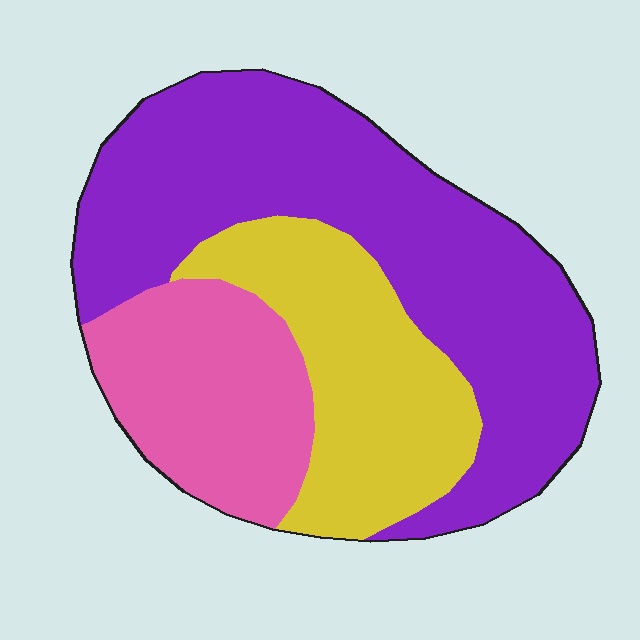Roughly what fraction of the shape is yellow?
Yellow takes up about one quarter (1/4) of the shape.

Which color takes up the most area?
Purple, at roughly 50%.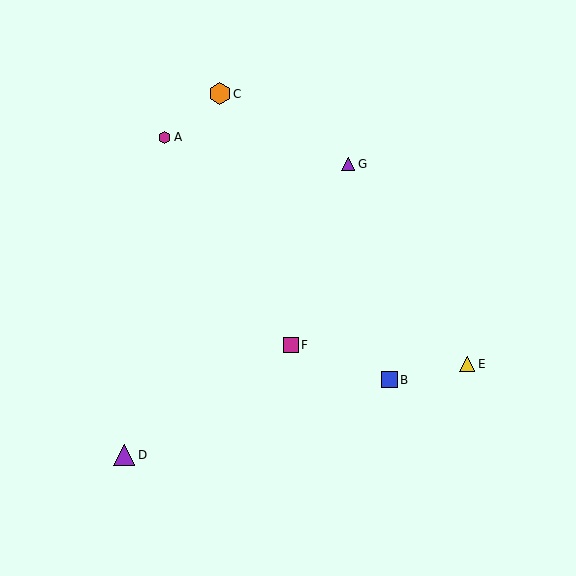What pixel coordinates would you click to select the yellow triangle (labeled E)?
Click at (467, 364) to select the yellow triangle E.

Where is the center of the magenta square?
The center of the magenta square is at (291, 345).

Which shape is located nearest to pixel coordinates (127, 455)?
The purple triangle (labeled D) at (124, 455) is nearest to that location.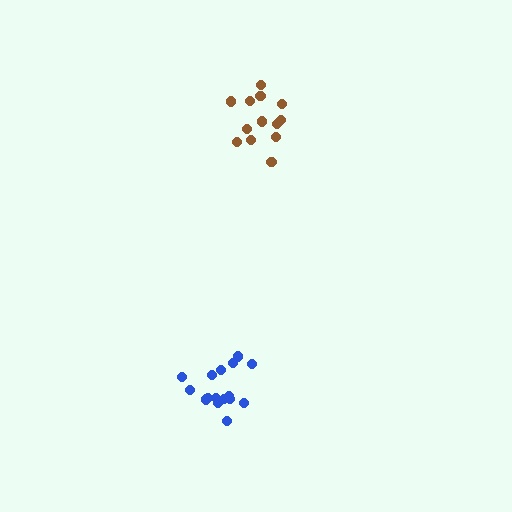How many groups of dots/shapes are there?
There are 2 groups.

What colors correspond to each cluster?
The clusters are colored: blue, brown.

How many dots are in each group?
Group 1: 17 dots, Group 2: 13 dots (30 total).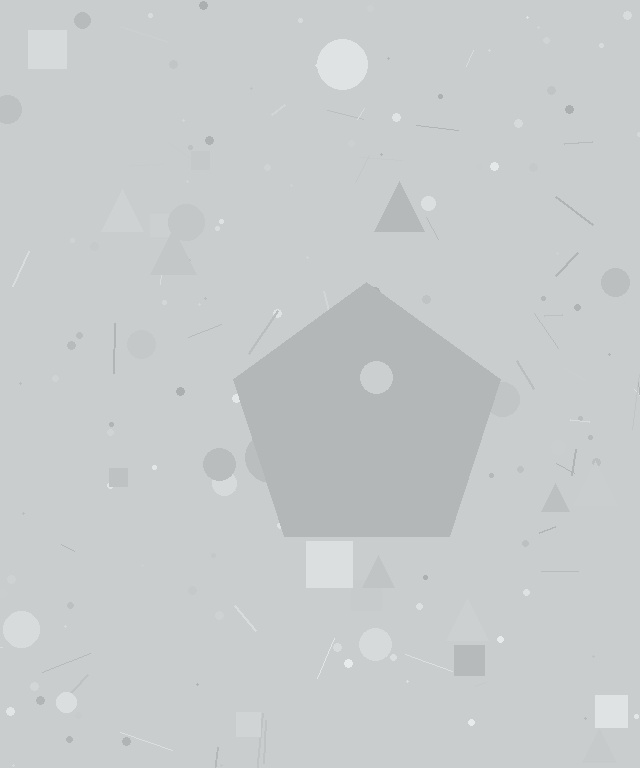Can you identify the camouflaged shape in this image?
The camouflaged shape is a pentagon.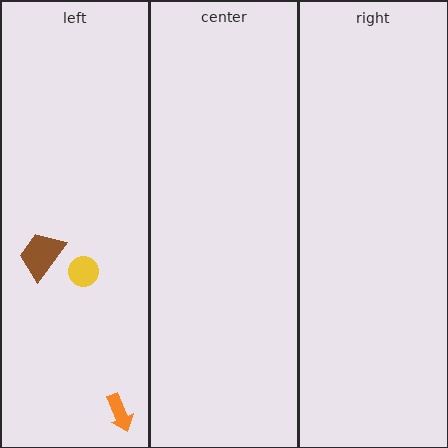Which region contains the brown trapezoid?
The left region.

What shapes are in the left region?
The yellow circle, the brown trapezoid, the orange arrow.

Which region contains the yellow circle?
The left region.